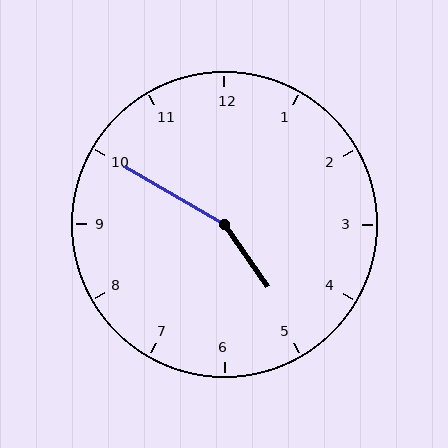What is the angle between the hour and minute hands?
Approximately 155 degrees.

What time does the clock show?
4:50.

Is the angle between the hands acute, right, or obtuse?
It is obtuse.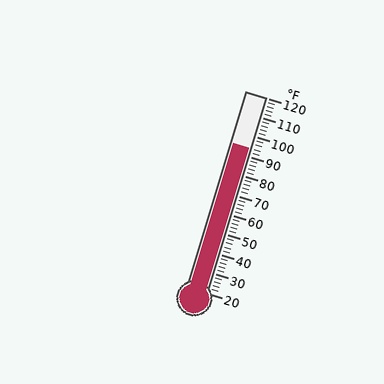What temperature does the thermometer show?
The thermometer shows approximately 94°F.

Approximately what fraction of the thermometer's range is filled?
The thermometer is filled to approximately 75% of its range.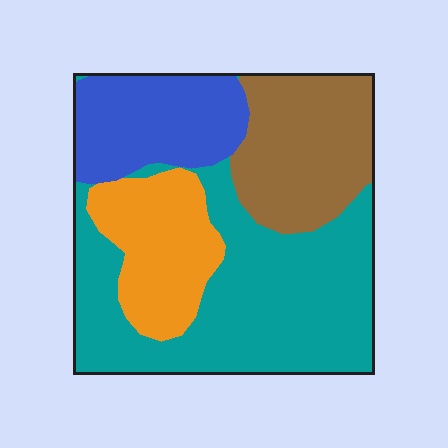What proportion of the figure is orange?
Orange covers around 15% of the figure.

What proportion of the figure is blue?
Blue takes up about one sixth (1/6) of the figure.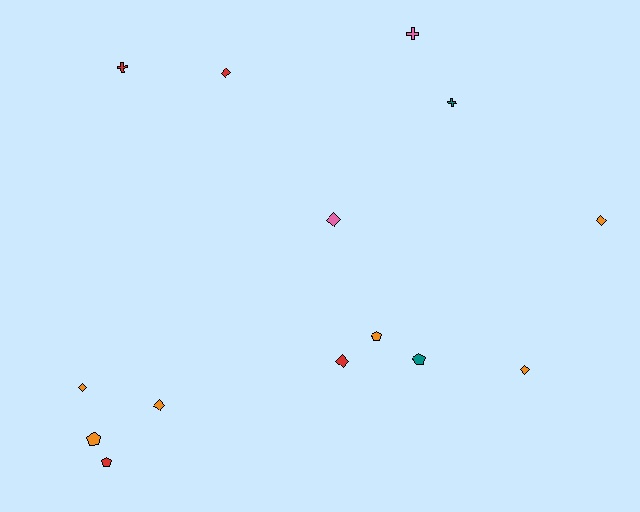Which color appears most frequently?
Orange, with 6 objects.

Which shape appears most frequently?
Diamond, with 7 objects.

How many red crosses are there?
There is 1 red cross.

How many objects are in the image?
There are 14 objects.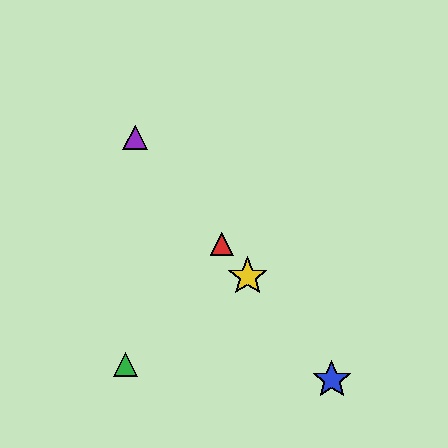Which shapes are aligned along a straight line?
The red triangle, the blue star, the yellow star, the purple triangle are aligned along a straight line.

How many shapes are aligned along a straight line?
4 shapes (the red triangle, the blue star, the yellow star, the purple triangle) are aligned along a straight line.